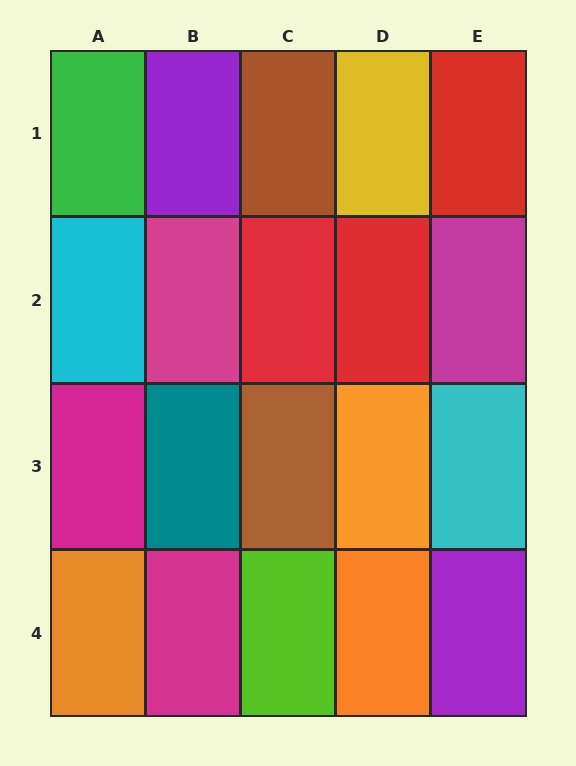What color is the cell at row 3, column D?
Orange.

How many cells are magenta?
4 cells are magenta.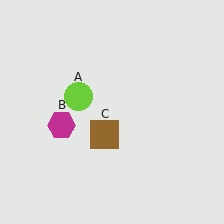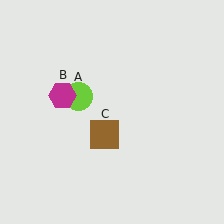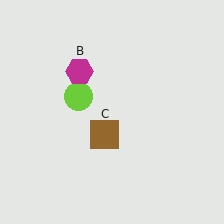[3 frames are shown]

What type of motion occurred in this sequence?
The magenta hexagon (object B) rotated clockwise around the center of the scene.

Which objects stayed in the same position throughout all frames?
Lime circle (object A) and brown square (object C) remained stationary.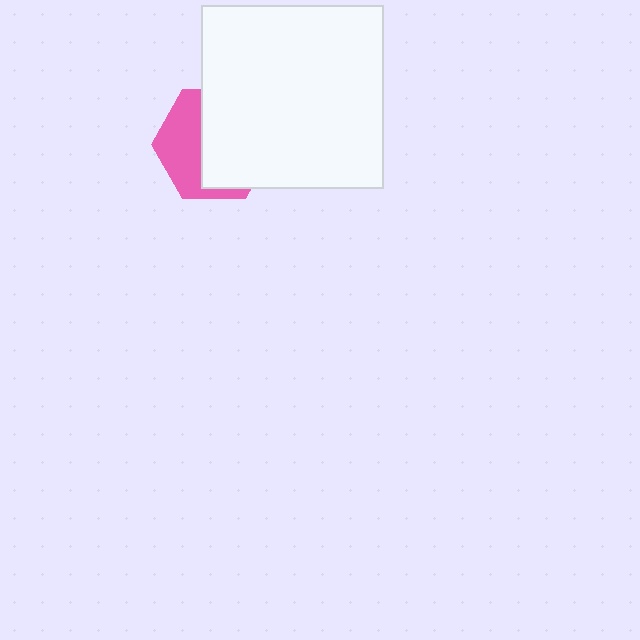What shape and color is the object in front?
The object in front is a white square.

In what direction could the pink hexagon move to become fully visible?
The pink hexagon could move left. That would shift it out from behind the white square entirely.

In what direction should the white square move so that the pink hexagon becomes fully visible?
The white square should move right. That is the shortest direction to clear the overlap and leave the pink hexagon fully visible.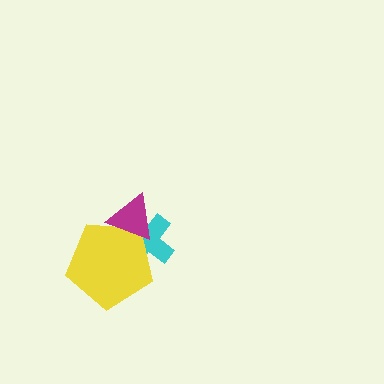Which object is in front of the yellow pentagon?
The magenta triangle is in front of the yellow pentagon.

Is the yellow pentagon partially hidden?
Yes, it is partially covered by another shape.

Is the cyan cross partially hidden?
Yes, it is partially covered by another shape.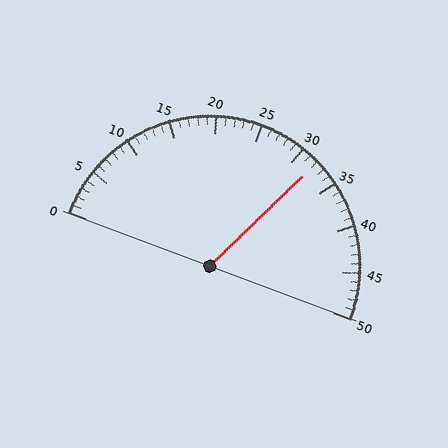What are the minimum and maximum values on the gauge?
The gauge ranges from 0 to 50.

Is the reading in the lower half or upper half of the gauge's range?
The reading is in the upper half of the range (0 to 50).